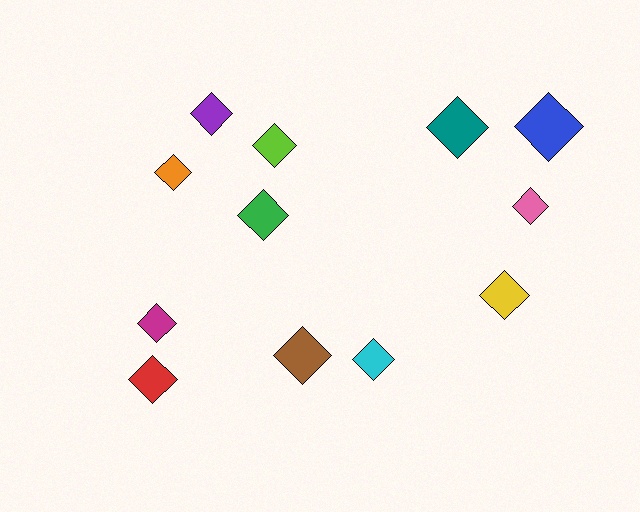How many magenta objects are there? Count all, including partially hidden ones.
There is 1 magenta object.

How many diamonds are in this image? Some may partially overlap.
There are 12 diamonds.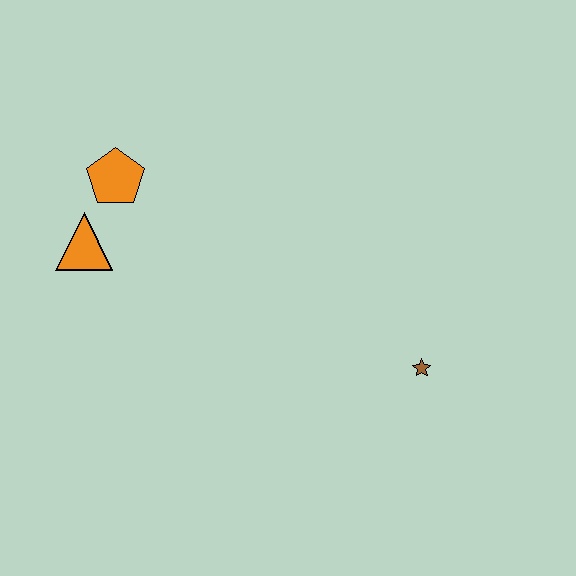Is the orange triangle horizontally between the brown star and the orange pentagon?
No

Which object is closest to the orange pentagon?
The orange triangle is closest to the orange pentagon.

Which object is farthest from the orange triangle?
The brown star is farthest from the orange triangle.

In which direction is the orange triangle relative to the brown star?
The orange triangle is to the left of the brown star.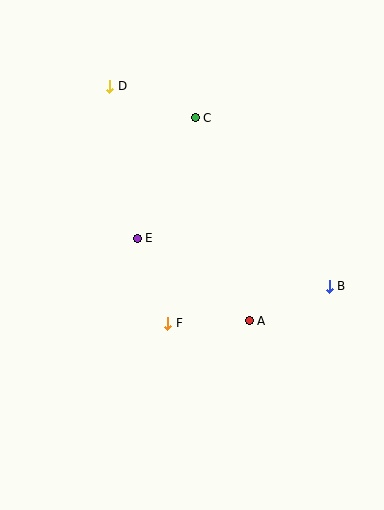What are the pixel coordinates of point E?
Point E is at (137, 238).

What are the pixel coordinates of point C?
Point C is at (195, 118).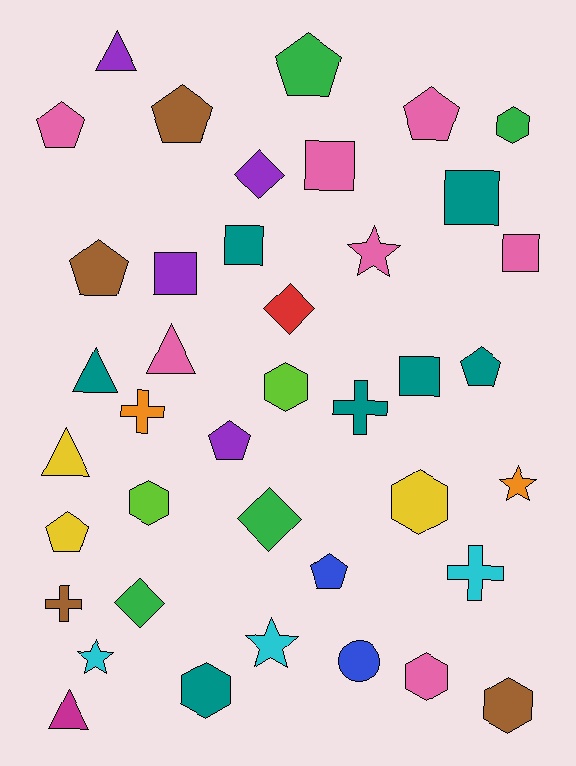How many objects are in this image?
There are 40 objects.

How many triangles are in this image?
There are 5 triangles.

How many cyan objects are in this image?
There are 3 cyan objects.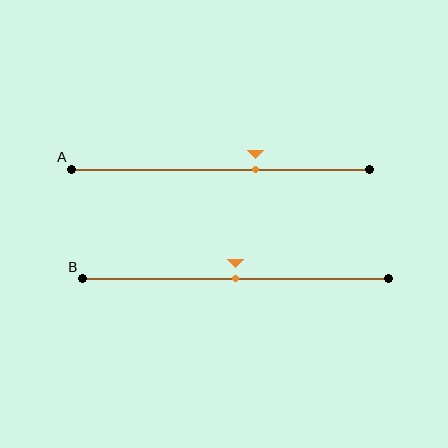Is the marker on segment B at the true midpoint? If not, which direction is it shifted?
Yes, the marker on segment B is at the true midpoint.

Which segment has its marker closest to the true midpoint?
Segment B has its marker closest to the true midpoint.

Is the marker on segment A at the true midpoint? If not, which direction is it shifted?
No, the marker on segment A is shifted to the right by about 12% of the segment length.